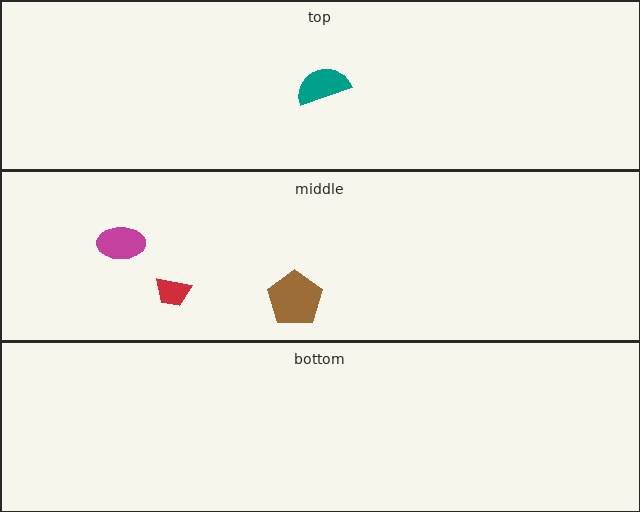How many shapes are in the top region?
1.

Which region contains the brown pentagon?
The middle region.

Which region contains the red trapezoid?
The middle region.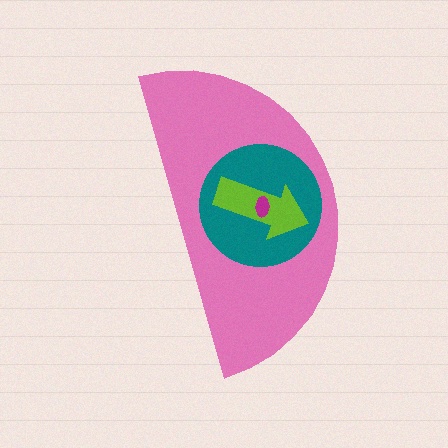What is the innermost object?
The magenta ellipse.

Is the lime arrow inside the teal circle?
Yes.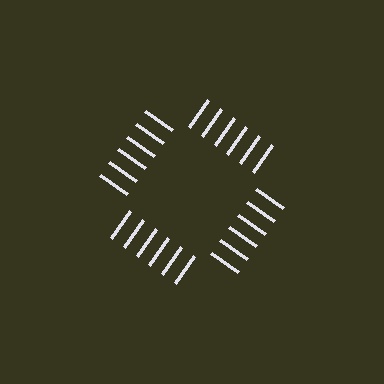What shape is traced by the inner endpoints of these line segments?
An illusory square — the line segments terminate on its edges but no continuous stroke is drawn.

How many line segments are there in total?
24 — 6 along each of the 4 edges.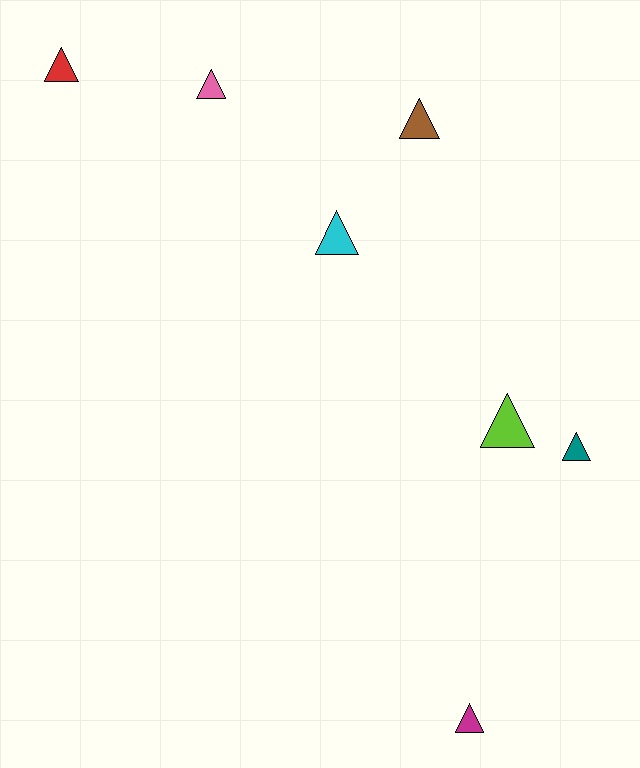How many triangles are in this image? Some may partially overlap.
There are 7 triangles.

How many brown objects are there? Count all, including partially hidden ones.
There is 1 brown object.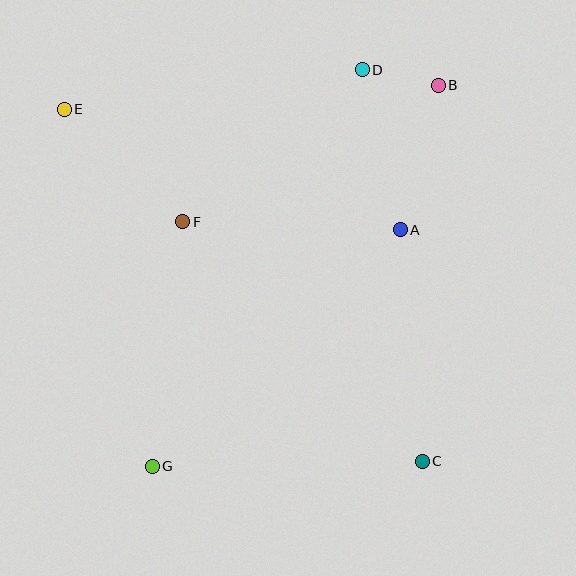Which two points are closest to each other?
Points B and D are closest to each other.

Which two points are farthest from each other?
Points C and E are farthest from each other.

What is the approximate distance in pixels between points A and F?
The distance between A and F is approximately 218 pixels.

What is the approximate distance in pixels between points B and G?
The distance between B and G is approximately 476 pixels.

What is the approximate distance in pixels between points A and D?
The distance between A and D is approximately 165 pixels.